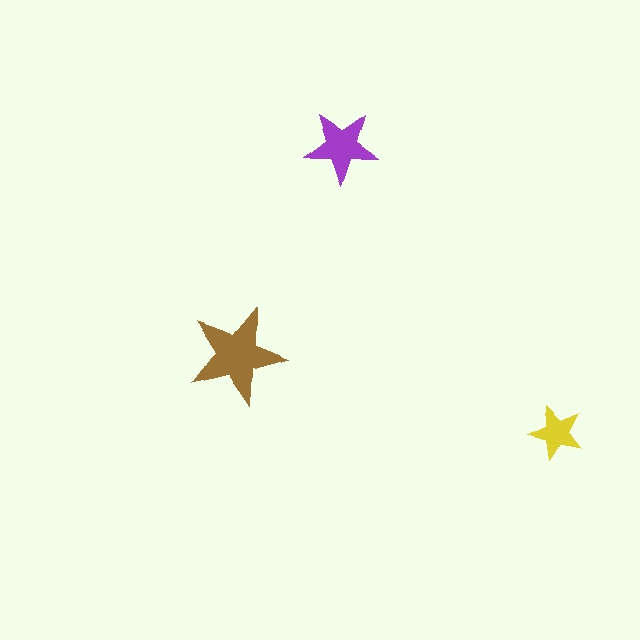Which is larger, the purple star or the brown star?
The brown one.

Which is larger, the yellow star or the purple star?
The purple one.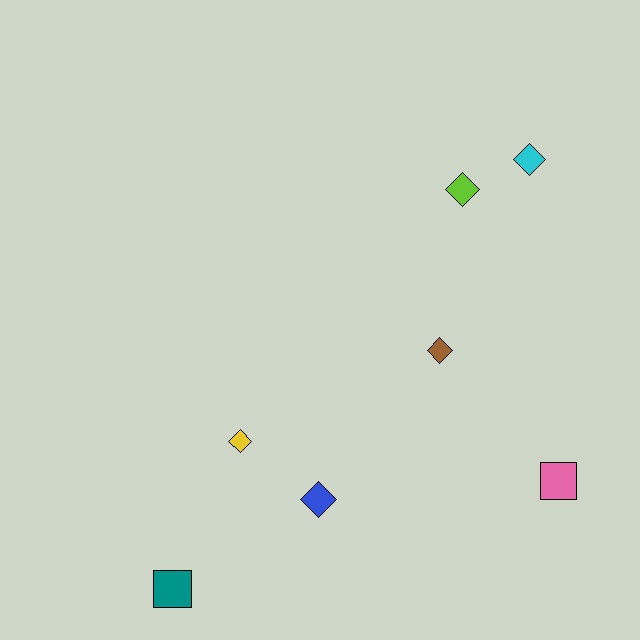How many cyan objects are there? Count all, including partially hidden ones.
There is 1 cyan object.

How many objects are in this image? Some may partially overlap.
There are 7 objects.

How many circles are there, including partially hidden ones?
There are no circles.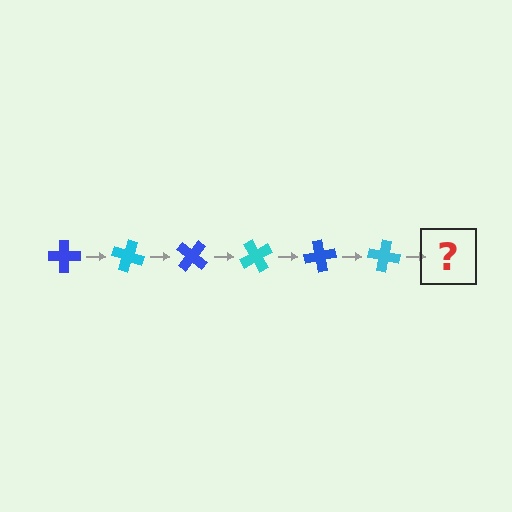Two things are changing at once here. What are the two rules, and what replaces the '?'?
The two rules are that it rotates 20 degrees each step and the color cycles through blue and cyan. The '?' should be a blue cross, rotated 120 degrees from the start.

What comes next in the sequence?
The next element should be a blue cross, rotated 120 degrees from the start.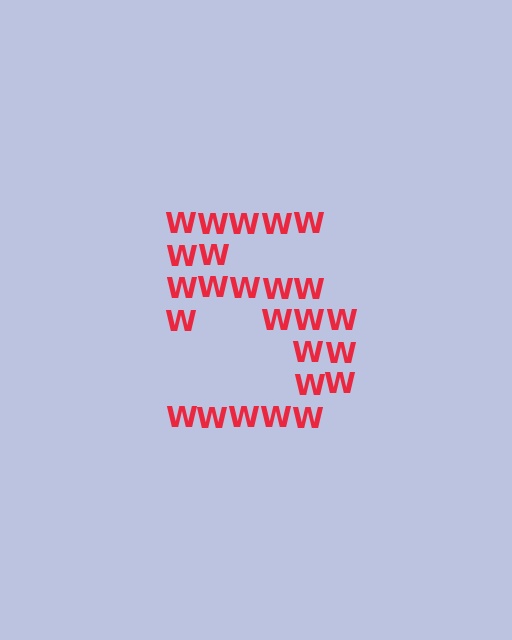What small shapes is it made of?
It is made of small letter W's.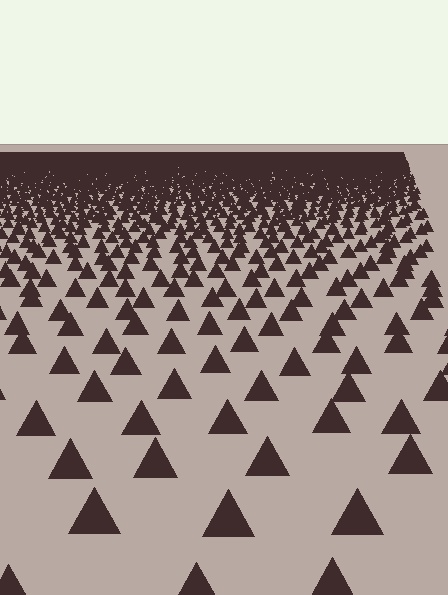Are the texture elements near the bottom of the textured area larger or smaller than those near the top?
Larger. Near the bottom, elements are closer to the viewer and appear at a bigger on-screen size.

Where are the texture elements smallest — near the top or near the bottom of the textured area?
Near the top.